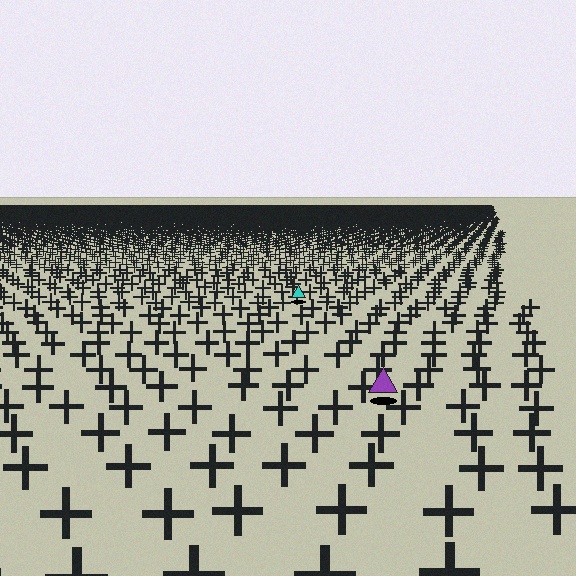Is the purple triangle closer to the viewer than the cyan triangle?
Yes. The purple triangle is closer — you can tell from the texture gradient: the ground texture is coarser near it.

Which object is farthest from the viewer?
The cyan triangle is farthest from the viewer. It appears smaller and the ground texture around it is denser.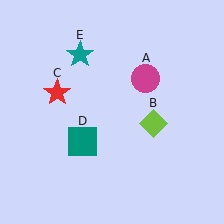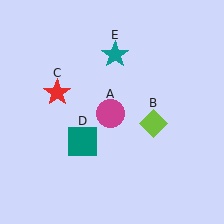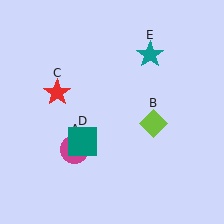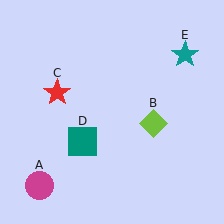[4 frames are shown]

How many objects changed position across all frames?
2 objects changed position: magenta circle (object A), teal star (object E).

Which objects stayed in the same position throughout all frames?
Lime diamond (object B) and red star (object C) and teal square (object D) remained stationary.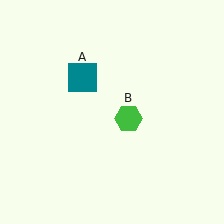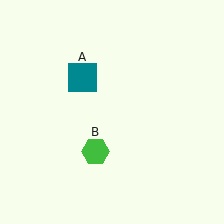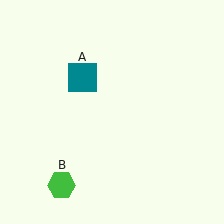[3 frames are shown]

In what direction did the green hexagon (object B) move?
The green hexagon (object B) moved down and to the left.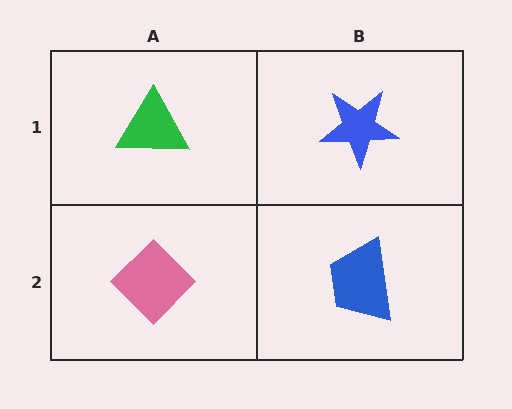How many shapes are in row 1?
2 shapes.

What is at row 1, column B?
A blue star.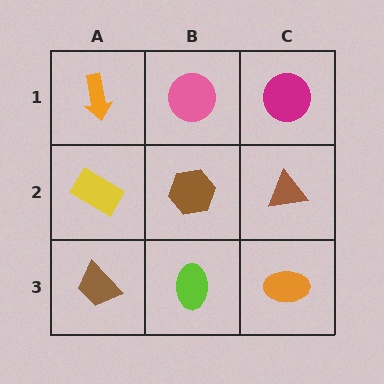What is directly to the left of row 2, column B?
A yellow rectangle.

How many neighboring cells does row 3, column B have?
3.